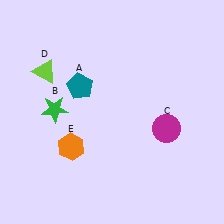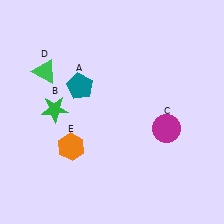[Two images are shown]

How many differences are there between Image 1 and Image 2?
There is 1 difference between the two images.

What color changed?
The triangle (D) changed from lime in Image 1 to green in Image 2.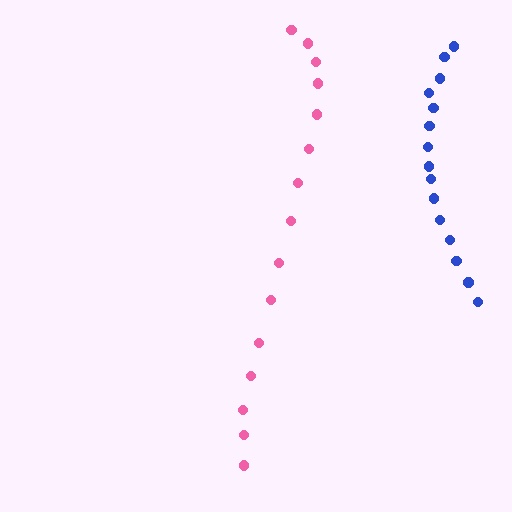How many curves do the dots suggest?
There are 2 distinct paths.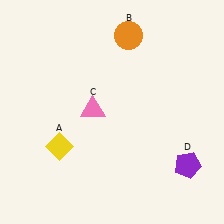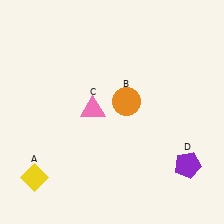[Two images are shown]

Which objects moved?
The objects that moved are: the yellow diamond (A), the orange circle (B).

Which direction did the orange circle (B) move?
The orange circle (B) moved down.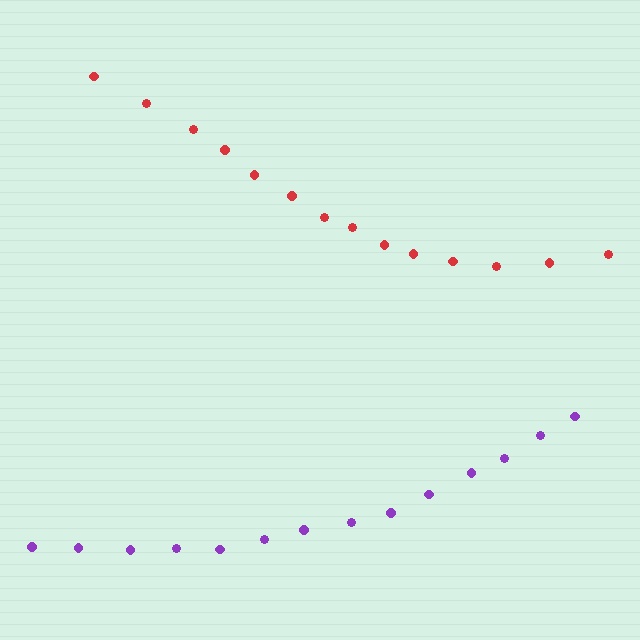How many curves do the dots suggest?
There are 2 distinct paths.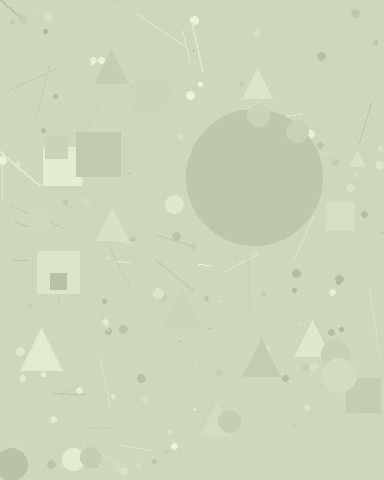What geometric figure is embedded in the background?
A circle is embedded in the background.